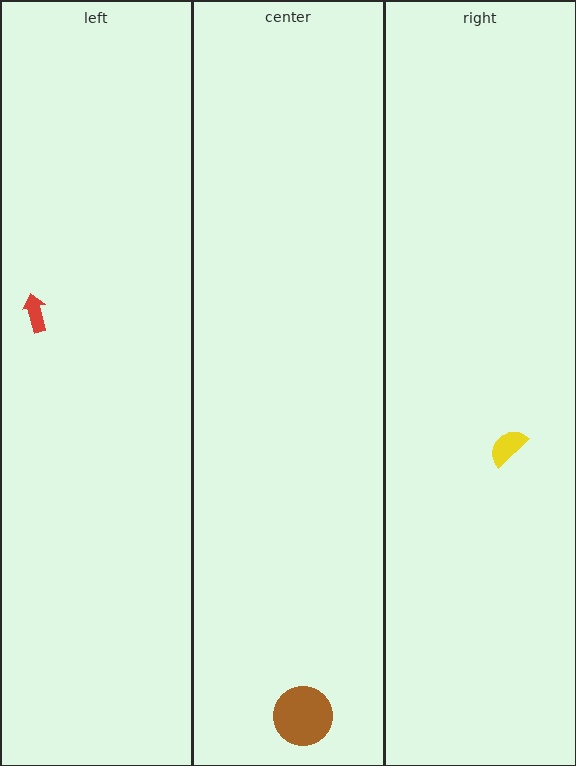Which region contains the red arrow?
The left region.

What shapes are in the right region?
The yellow semicircle.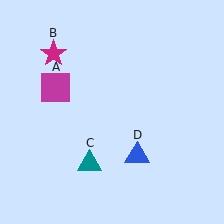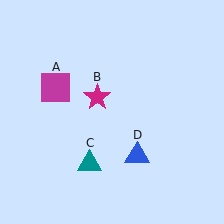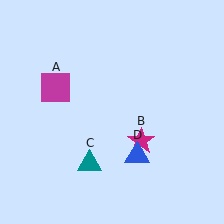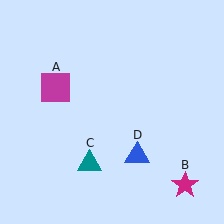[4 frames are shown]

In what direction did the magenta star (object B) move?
The magenta star (object B) moved down and to the right.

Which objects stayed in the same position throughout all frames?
Magenta square (object A) and teal triangle (object C) and blue triangle (object D) remained stationary.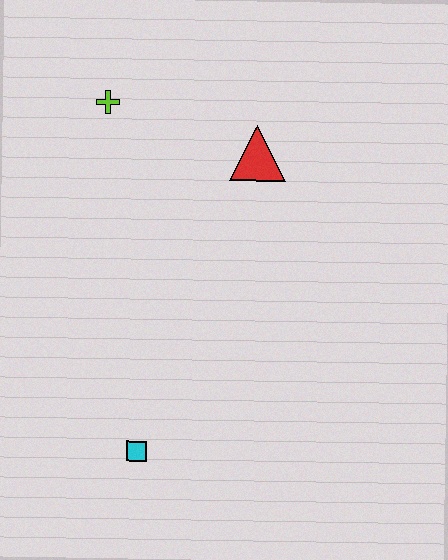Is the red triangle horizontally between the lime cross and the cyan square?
No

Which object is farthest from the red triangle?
The cyan square is farthest from the red triangle.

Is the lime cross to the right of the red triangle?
No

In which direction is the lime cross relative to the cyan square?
The lime cross is above the cyan square.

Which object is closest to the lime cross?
The red triangle is closest to the lime cross.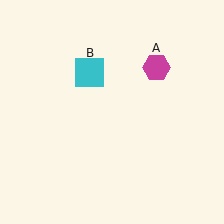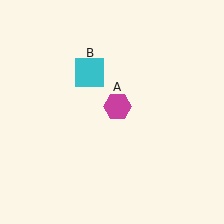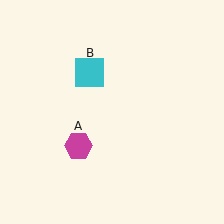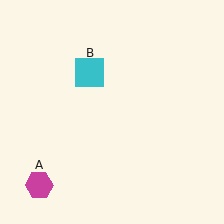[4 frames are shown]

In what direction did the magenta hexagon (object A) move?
The magenta hexagon (object A) moved down and to the left.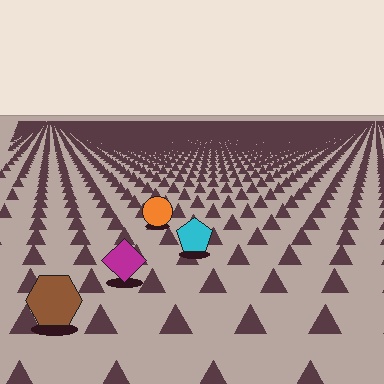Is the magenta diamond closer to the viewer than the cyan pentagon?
Yes. The magenta diamond is closer — you can tell from the texture gradient: the ground texture is coarser near it.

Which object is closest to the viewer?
The brown hexagon is closest. The texture marks near it are larger and more spread out.